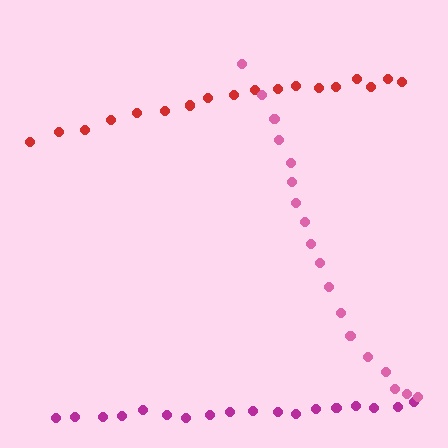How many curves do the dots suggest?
There are 3 distinct paths.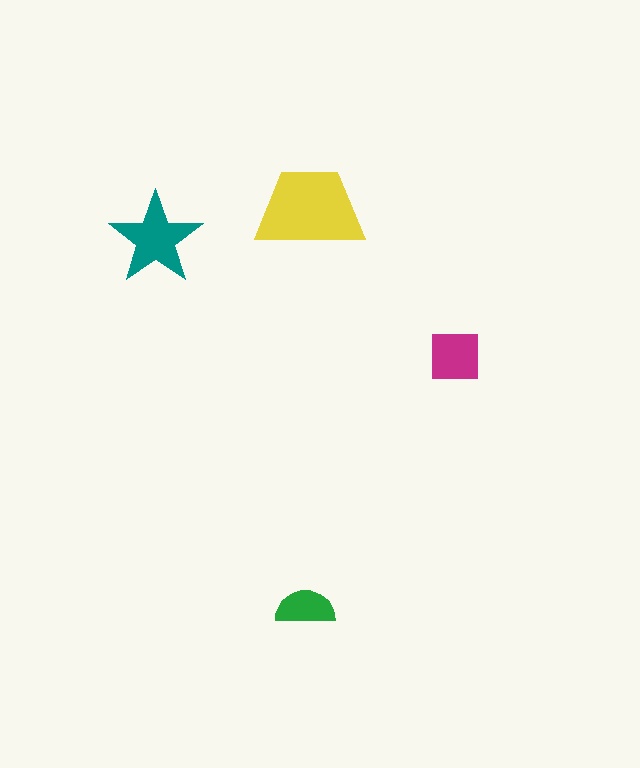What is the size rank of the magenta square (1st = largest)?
3rd.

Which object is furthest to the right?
The magenta square is rightmost.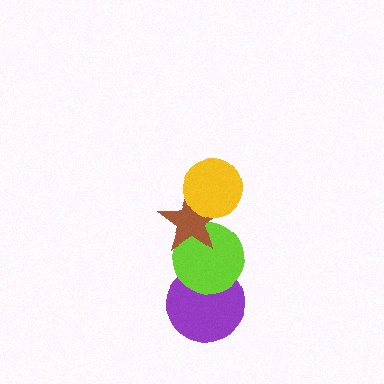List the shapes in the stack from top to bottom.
From top to bottom: the yellow circle, the brown star, the lime circle, the purple circle.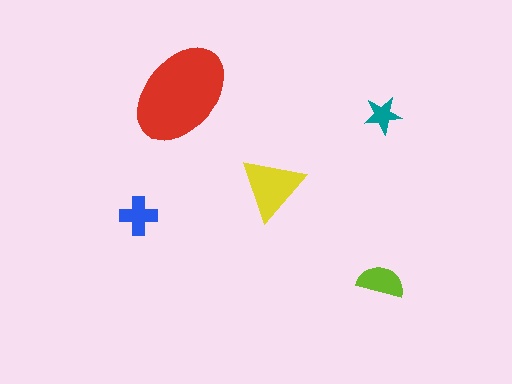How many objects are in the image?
There are 5 objects in the image.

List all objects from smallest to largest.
The teal star, the blue cross, the lime semicircle, the yellow triangle, the red ellipse.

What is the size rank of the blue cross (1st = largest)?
4th.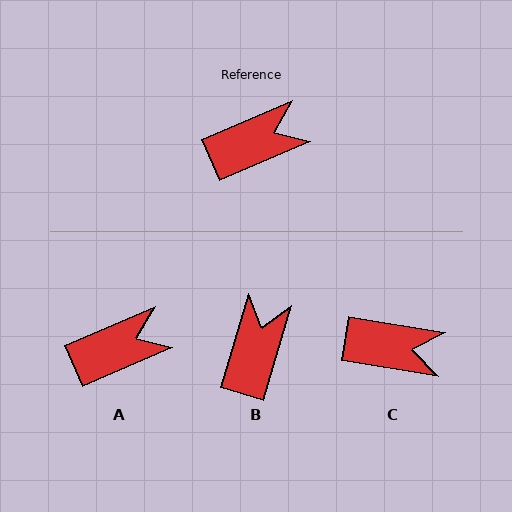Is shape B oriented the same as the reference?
No, it is off by about 50 degrees.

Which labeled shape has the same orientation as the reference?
A.